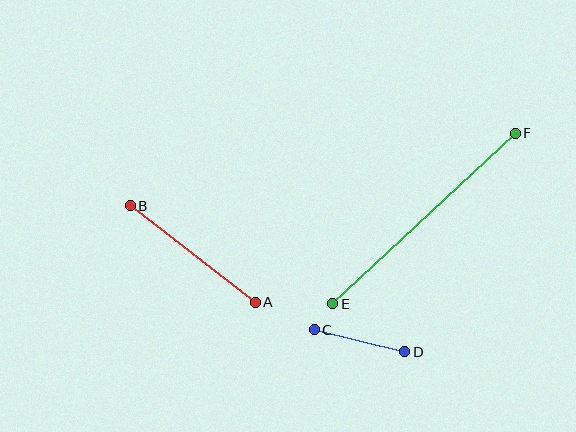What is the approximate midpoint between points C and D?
The midpoint is at approximately (359, 341) pixels.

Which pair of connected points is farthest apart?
Points E and F are farthest apart.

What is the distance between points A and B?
The distance is approximately 158 pixels.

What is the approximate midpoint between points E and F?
The midpoint is at approximately (424, 218) pixels.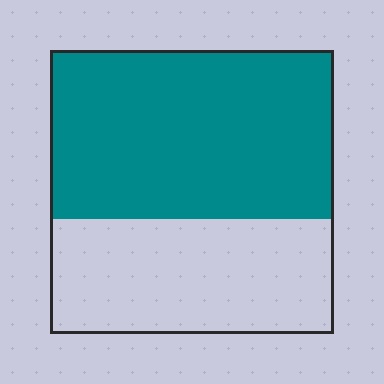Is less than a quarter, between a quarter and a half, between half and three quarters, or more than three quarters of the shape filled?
Between half and three quarters.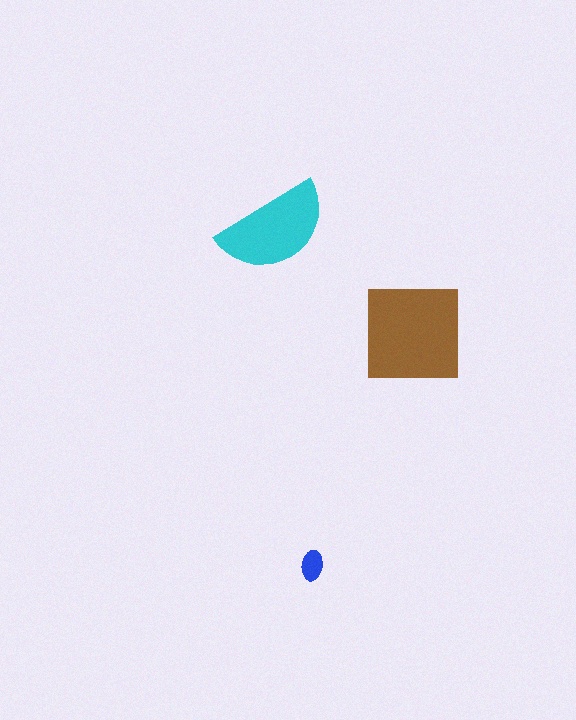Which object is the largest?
The brown square.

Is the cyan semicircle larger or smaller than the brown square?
Smaller.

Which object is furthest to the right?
The brown square is rightmost.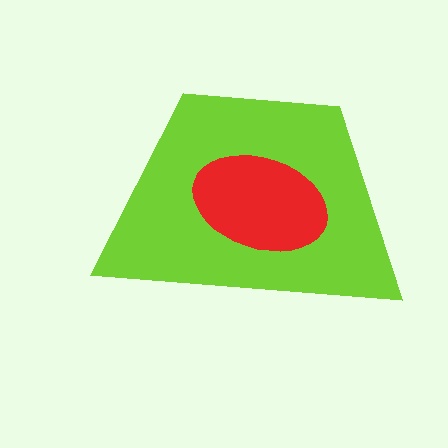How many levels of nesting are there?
2.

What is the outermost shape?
The lime trapezoid.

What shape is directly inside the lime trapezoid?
The red ellipse.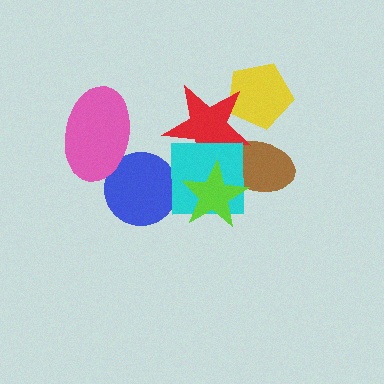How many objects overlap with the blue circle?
2 objects overlap with the blue circle.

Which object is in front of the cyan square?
The lime star is in front of the cyan square.